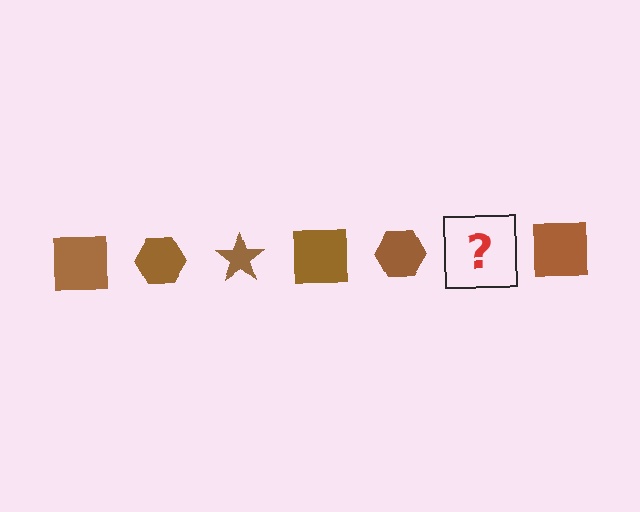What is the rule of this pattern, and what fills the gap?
The rule is that the pattern cycles through square, hexagon, star shapes in brown. The gap should be filled with a brown star.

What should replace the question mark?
The question mark should be replaced with a brown star.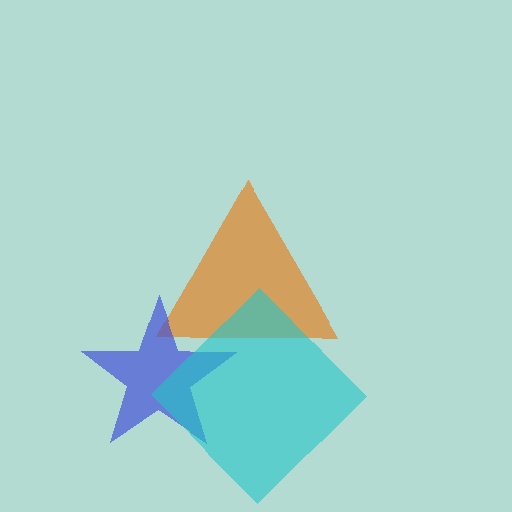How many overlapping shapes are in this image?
There are 3 overlapping shapes in the image.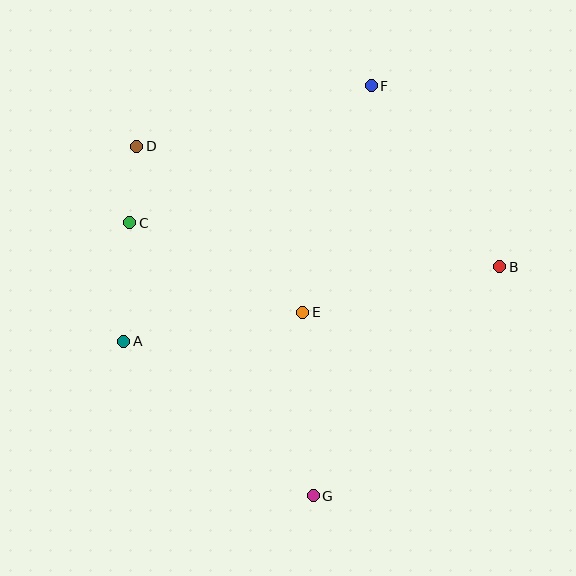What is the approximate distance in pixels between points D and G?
The distance between D and G is approximately 392 pixels.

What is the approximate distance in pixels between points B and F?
The distance between B and F is approximately 222 pixels.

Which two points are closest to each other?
Points C and D are closest to each other.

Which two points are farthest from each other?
Points F and G are farthest from each other.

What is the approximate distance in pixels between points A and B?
The distance between A and B is approximately 384 pixels.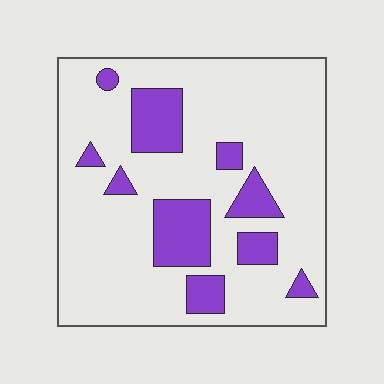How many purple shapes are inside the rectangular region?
10.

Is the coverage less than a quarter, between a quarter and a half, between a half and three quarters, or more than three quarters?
Less than a quarter.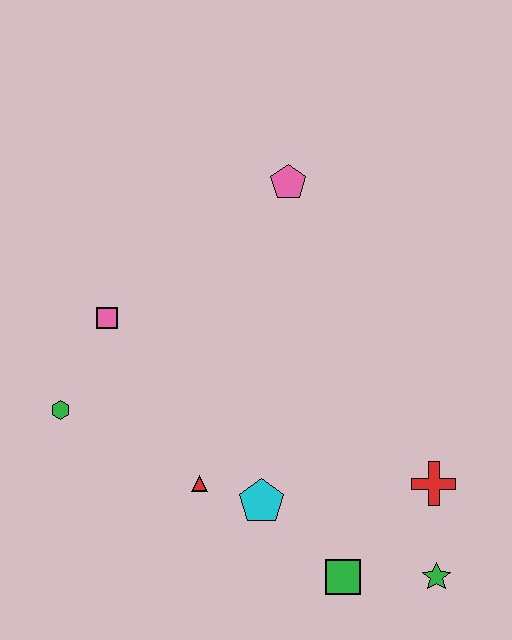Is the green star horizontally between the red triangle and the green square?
No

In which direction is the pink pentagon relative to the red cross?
The pink pentagon is above the red cross.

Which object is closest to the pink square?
The green hexagon is closest to the pink square.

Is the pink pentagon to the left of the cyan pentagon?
No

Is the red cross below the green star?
No